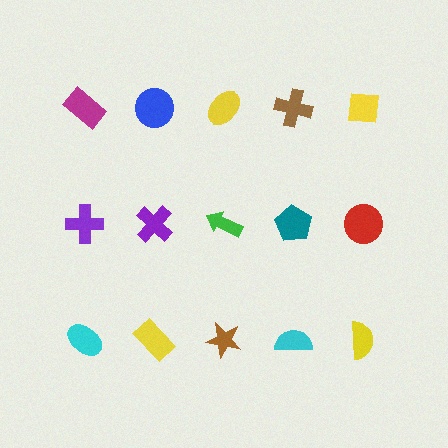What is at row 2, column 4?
A teal pentagon.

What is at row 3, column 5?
A yellow semicircle.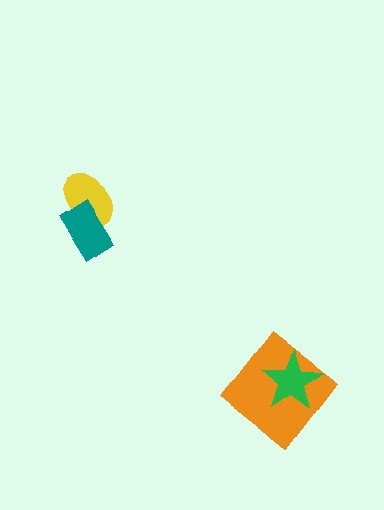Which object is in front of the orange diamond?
The green star is in front of the orange diamond.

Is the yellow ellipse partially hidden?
Yes, it is partially covered by another shape.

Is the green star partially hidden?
No, no other shape covers it.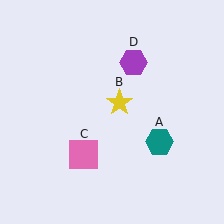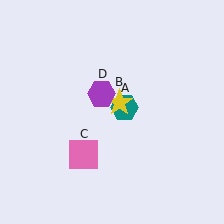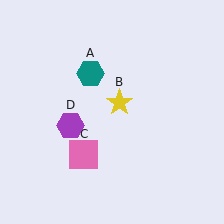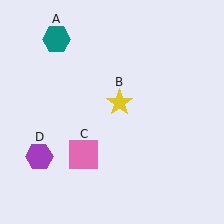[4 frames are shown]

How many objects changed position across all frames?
2 objects changed position: teal hexagon (object A), purple hexagon (object D).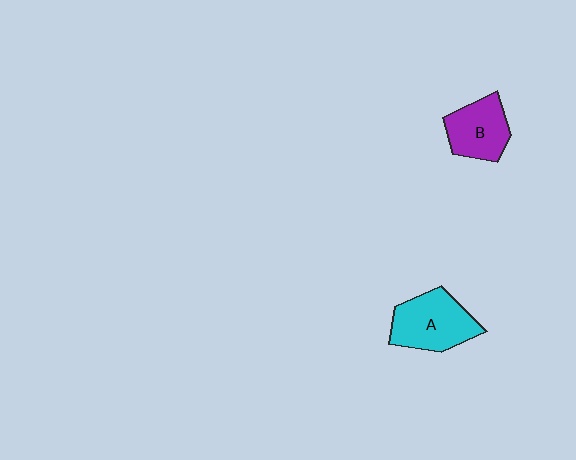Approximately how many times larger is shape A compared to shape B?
Approximately 1.2 times.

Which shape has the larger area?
Shape A (cyan).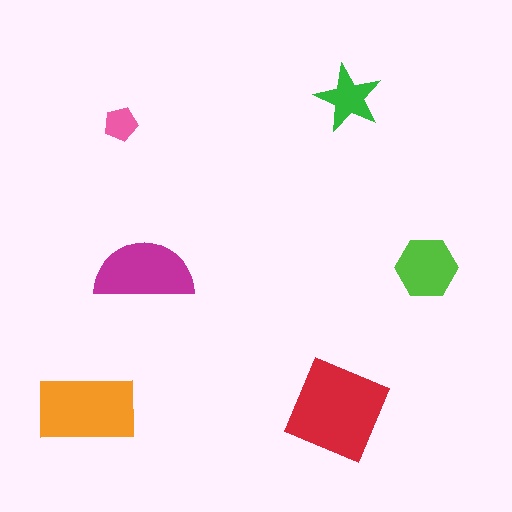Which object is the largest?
The red square.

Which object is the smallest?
The pink pentagon.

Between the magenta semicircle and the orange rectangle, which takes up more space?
The orange rectangle.